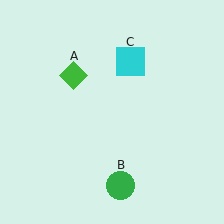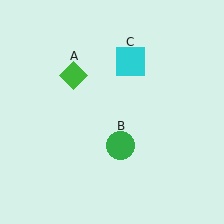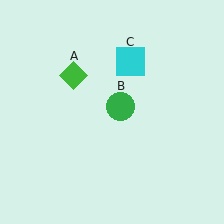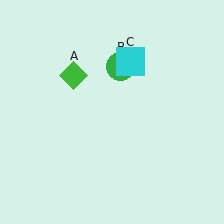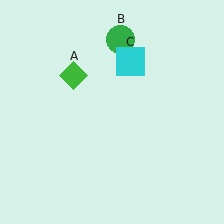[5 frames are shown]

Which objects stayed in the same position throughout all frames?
Green diamond (object A) and cyan square (object C) remained stationary.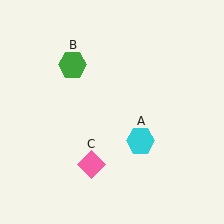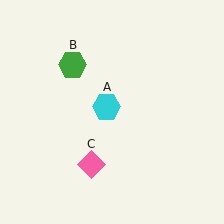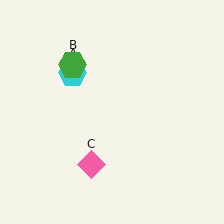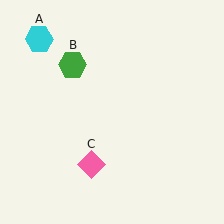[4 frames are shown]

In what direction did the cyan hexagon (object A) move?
The cyan hexagon (object A) moved up and to the left.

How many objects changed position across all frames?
1 object changed position: cyan hexagon (object A).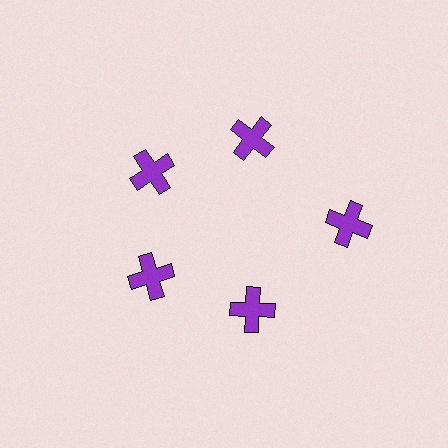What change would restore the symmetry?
The symmetry would be restored by moving it inward, back onto the ring so that all 5 crosses sit at equal angles and equal distance from the center.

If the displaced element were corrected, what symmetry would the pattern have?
It would have 5-fold rotational symmetry — the pattern would map onto itself every 72 degrees.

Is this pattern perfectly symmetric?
No. The 5 purple crosses are arranged in a ring, but one element near the 3 o'clock position is pushed outward from the center, breaking the 5-fold rotational symmetry.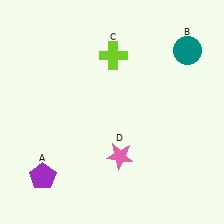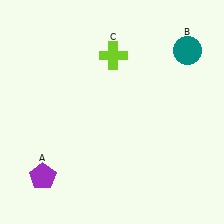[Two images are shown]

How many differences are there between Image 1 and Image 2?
There is 1 difference between the two images.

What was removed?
The pink star (D) was removed in Image 2.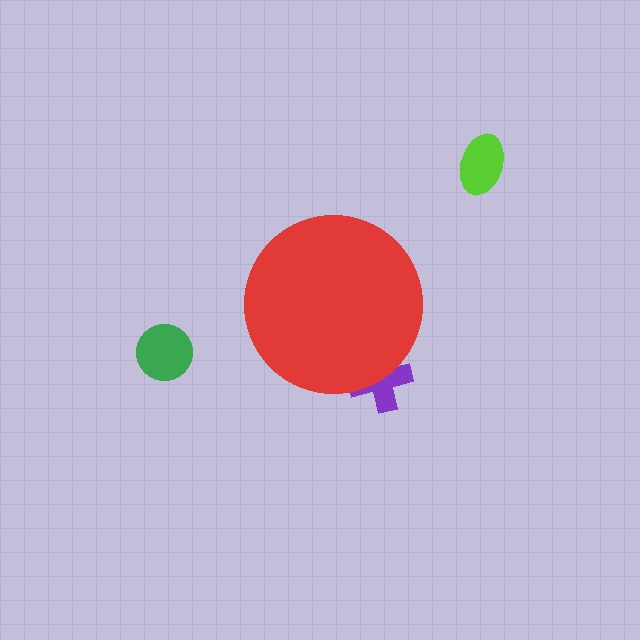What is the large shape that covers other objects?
A red circle.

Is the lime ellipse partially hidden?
No, the lime ellipse is fully visible.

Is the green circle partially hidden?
No, the green circle is fully visible.